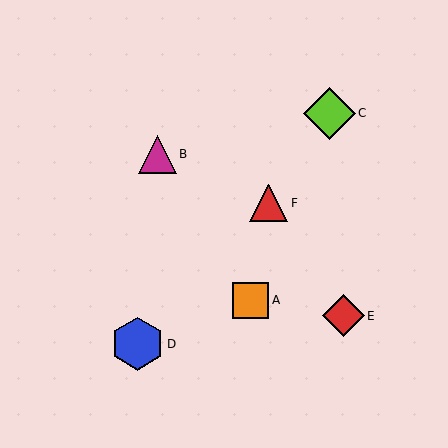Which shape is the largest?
The blue hexagon (labeled D) is the largest.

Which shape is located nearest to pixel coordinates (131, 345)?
The blue hexagon (labeled D) at (138, 344) is nearest to that location.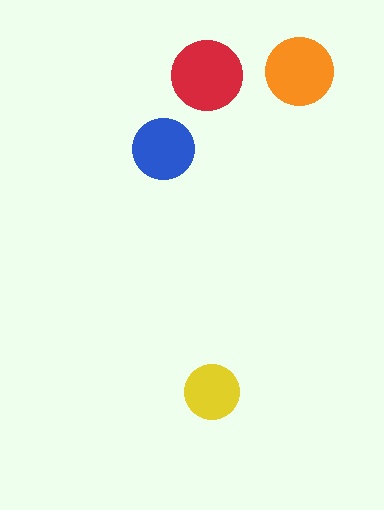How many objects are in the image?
There are 4 objects in the image.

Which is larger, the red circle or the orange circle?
The red one.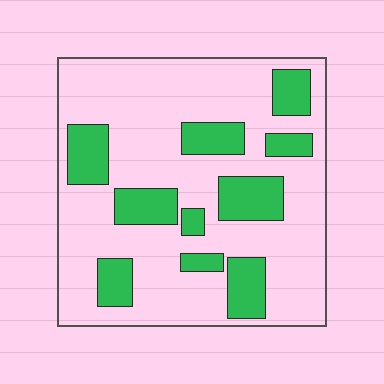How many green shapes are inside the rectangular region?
10.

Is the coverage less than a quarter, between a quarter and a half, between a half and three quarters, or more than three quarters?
Between a quarter and a half.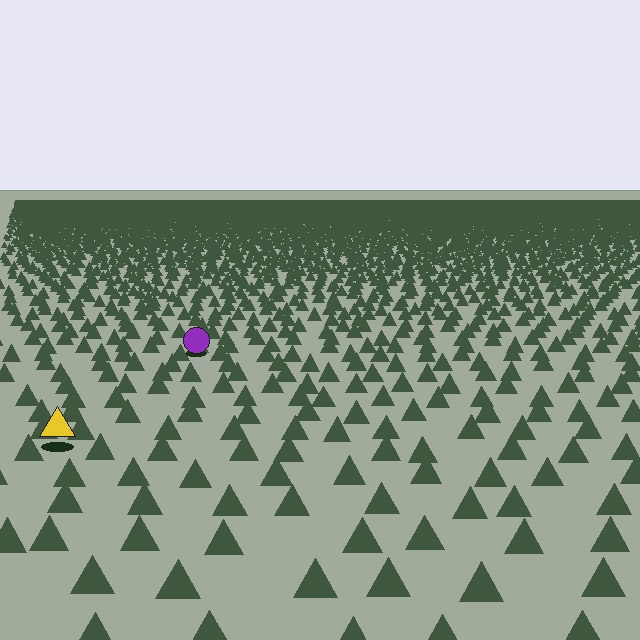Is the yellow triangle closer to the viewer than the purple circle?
Yes. The yellow triangle is closer — you can tell from the texture gradient: the ground texture is coarser near it.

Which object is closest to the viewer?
The yellow triangle is closest. The texture marks near it are larger and more spread out.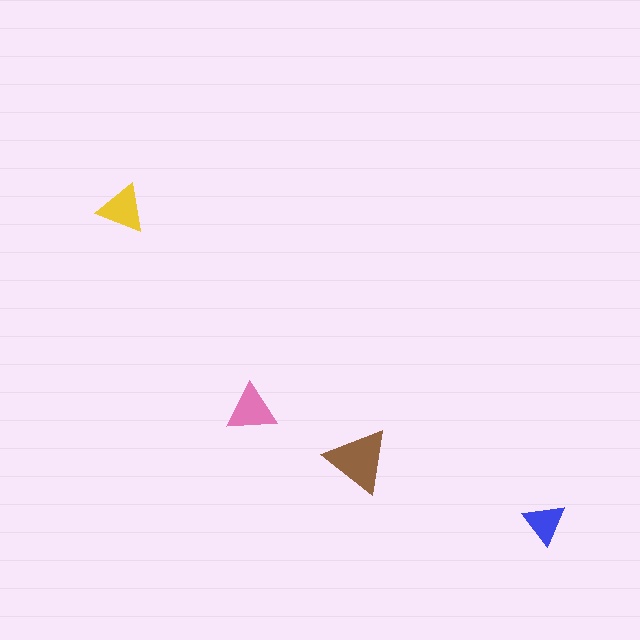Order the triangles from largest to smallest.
the brown one, the pink one, the yellow one, the blue one.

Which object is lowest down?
The blue triangle is bottommost.